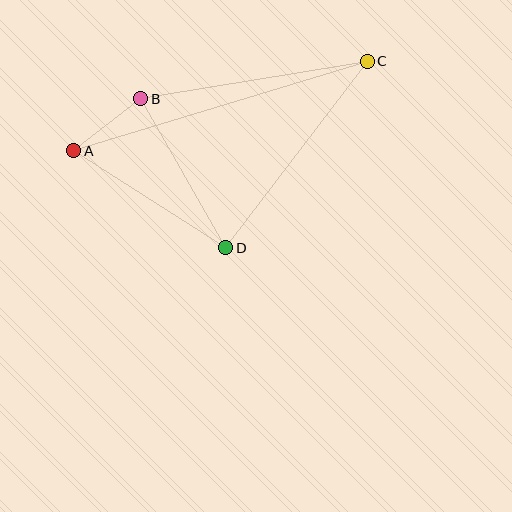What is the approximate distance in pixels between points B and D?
The distance between B and D is approximately 172 pixels.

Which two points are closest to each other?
Points A and B are closest to each other.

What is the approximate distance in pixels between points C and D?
The distance between C and D is approximately 234 pixels.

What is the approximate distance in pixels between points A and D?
The distance between A and D is approximately 180 pixels.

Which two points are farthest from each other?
Points A and C are farthest from each other.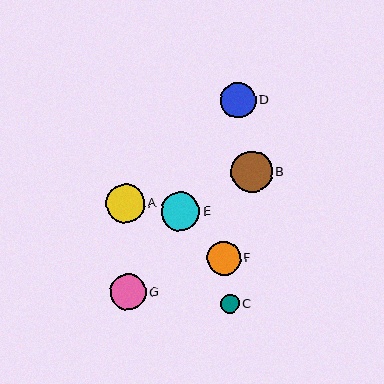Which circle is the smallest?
Circle C is the smallest with a size of approximately 19 pixels.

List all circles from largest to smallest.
From largest to smallest: B, A, E, G, D, F, C.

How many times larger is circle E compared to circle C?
Circle E is approximately 2.1 times the size of circle C.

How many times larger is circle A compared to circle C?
Circle A is approximately 2.1 times the size of circle C.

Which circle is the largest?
Circle B is the largest with a size of approximately 41 pixels.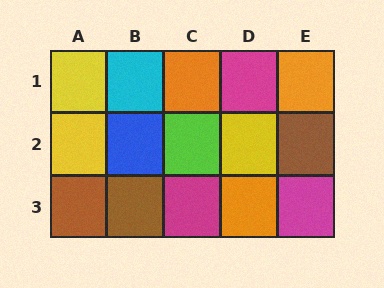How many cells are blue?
1 cell is blue.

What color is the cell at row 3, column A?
Brown.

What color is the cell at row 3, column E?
Magenta.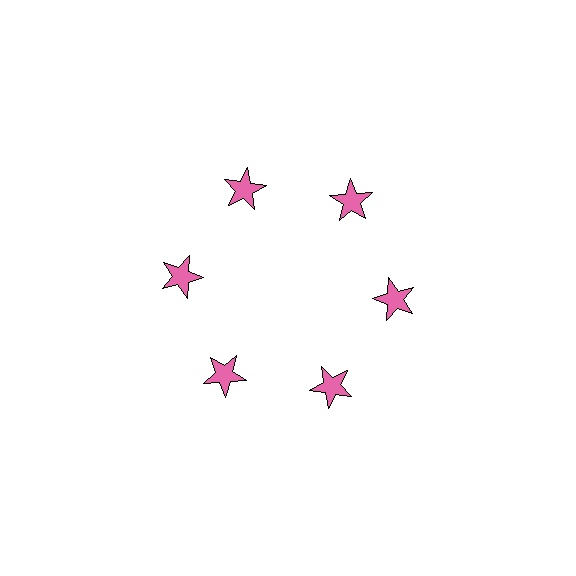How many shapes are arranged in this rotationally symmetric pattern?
There are 6 shapes, arranged in 6 groups of 1.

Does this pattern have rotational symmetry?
Yes, this pattern has 6-fold rotational symmetry. It looks the same after rotating 60 degrees around the center.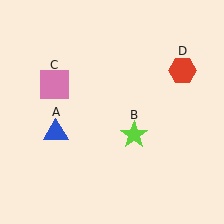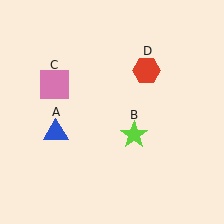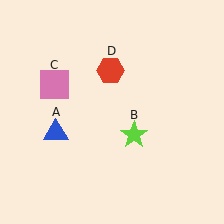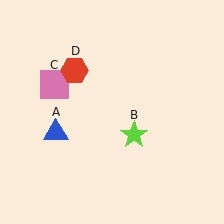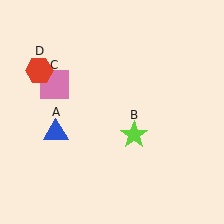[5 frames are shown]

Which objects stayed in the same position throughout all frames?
Blue triangle (object A) and lime star (object B) and pink square (object C) remained stationary.